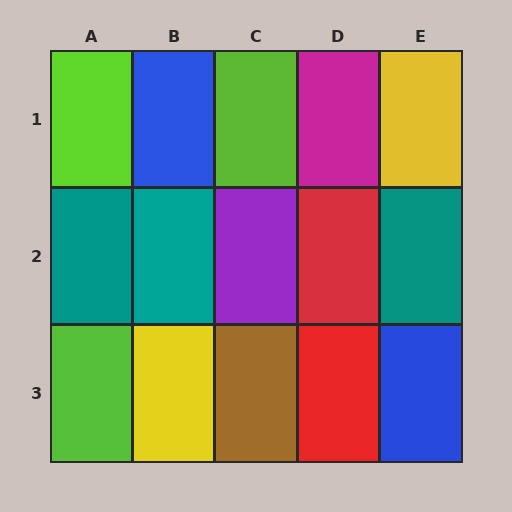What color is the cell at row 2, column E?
Teal.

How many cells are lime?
3 cells are lime.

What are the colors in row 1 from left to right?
Lime, blue, lime, magenta, yellow.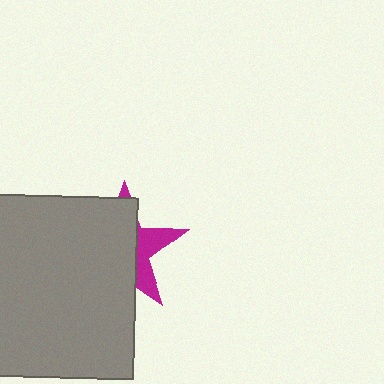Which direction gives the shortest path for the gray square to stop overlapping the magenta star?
Moving left gives the shortest separation.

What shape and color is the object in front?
The object in front is a gray square.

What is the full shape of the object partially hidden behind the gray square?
The partially hidden object is a magenta star.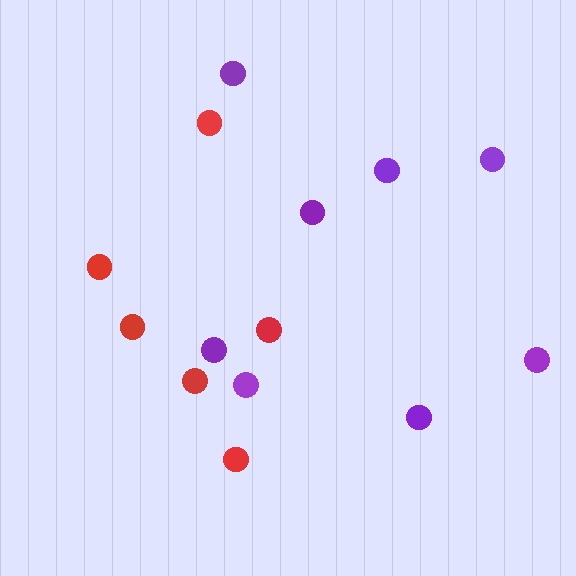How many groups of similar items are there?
There are 2 groups: one group of purple circles (8) and one group of red circles (6).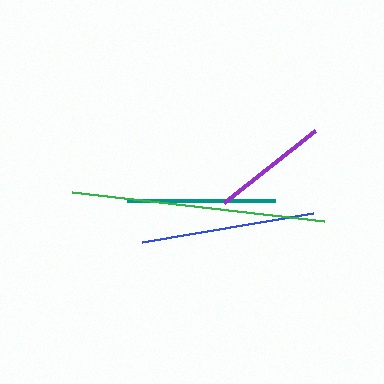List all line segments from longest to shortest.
From longest to shortest: green, blue, teal, purple.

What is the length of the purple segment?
The purple segment is approximately 116 pixels long.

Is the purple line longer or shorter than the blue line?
The blue line is longer than the purple line.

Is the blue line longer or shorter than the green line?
The green line is longer than the blue line.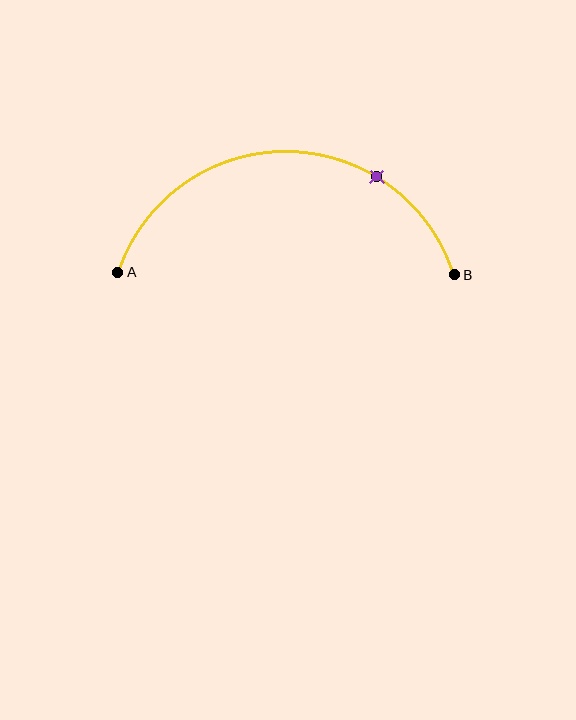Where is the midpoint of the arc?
The arc midpoint is the point on the curve farthest from the straight line joining A and B. It sits above that line.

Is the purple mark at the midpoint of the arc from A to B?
No. The purple mark lies on the arc but is closer to endpoint B. The arc midpoint would be at the point on the curve equidistant along the arc from both A and B.